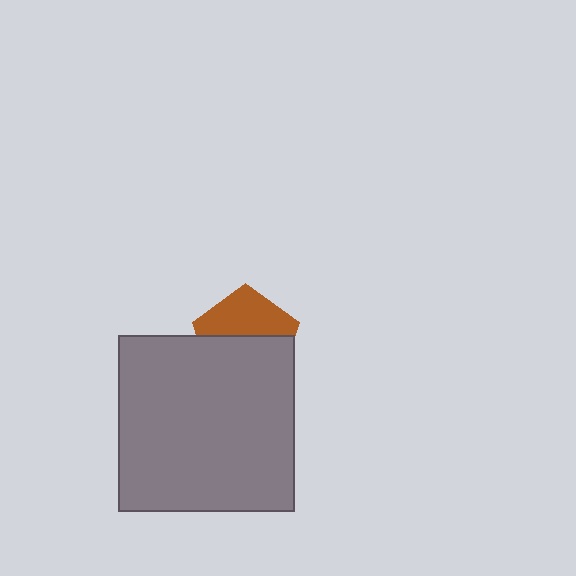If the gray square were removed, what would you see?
You would see the complete brown pentagon.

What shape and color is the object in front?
The object in front is a gray square.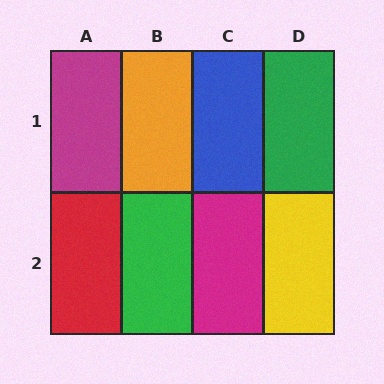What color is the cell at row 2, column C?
Magenta.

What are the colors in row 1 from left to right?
Magenta, orange, blue, green.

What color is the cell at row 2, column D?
Yellow.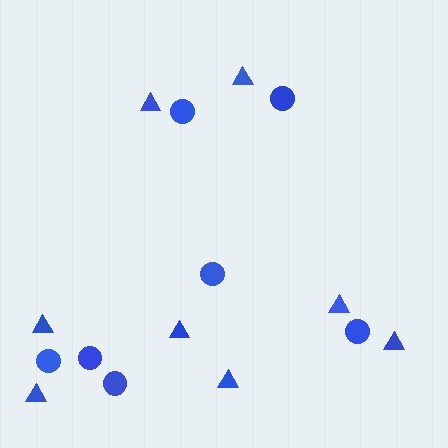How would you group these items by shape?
There are 2 groups: one group of triangles (8) and one group of circles (7).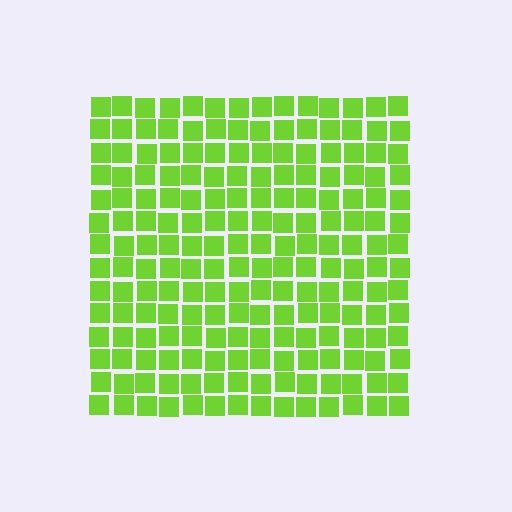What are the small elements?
The small elements are squares.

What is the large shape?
The large shape is a square.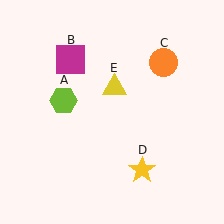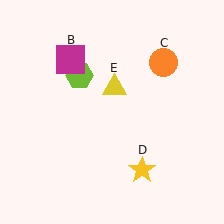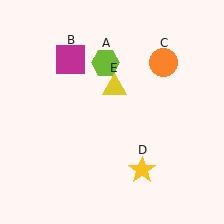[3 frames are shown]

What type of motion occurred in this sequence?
The lime hexagon (object A) rotated clockwise around the center of the scene.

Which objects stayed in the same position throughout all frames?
Magenta square (object B) and orange circle (object C) and yellow star (object D) and yellow triangle (object E) remained stationary.